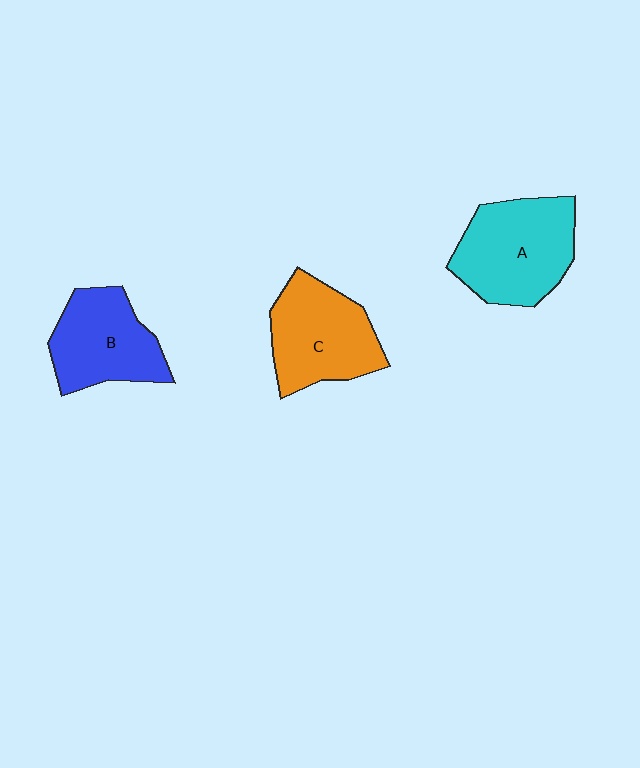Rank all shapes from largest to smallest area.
From largest to smallest: A (cyan), C (orange), B (blue).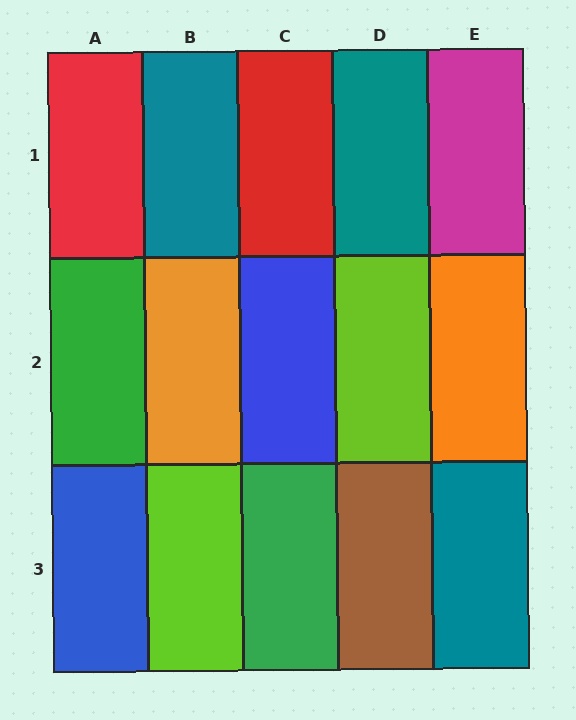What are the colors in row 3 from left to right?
Blue, lime, green, brown, teal.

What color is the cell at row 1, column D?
Teal.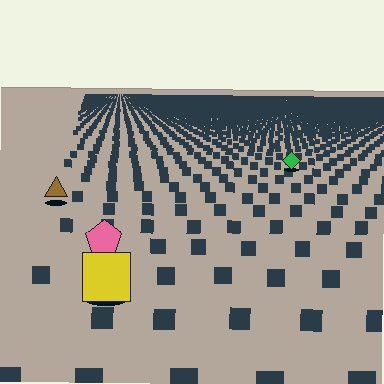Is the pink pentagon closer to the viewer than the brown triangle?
Yes. The pink pentagon is closer — you can tell from the texture gradient: the ground texture is coarser near it.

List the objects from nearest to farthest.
From nearest to farthest: the yellow square, the pink pentagon, the brown triangle, the green diamond.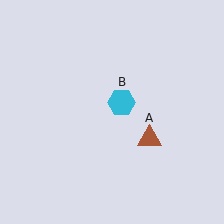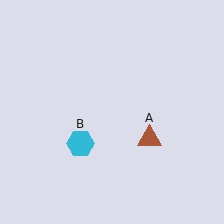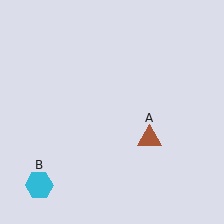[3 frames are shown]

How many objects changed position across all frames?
1 object changed position: cyan hexagon (object B).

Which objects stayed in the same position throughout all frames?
Brown triangle (object A) remained stationary.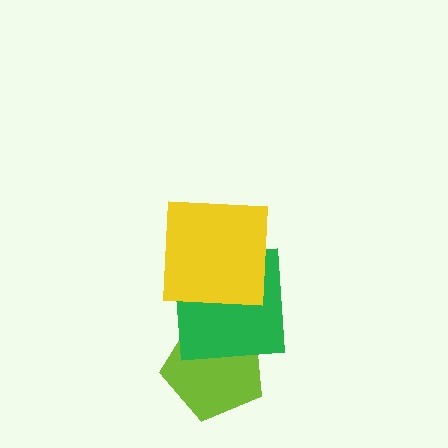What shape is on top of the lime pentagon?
The green square is on top of the lime pentagon.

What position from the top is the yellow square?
The yellow square is 1st from the top.